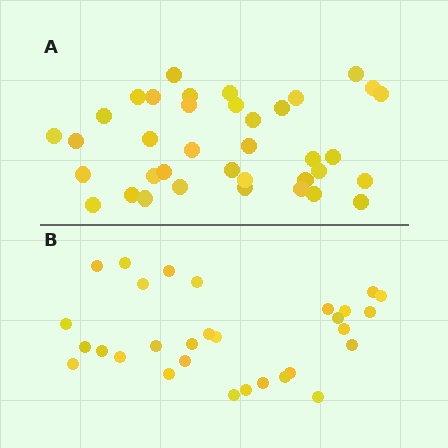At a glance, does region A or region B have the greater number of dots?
Region A (the top region) has more dots.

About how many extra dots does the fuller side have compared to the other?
Region A has roughly 8 or so more dots than region B.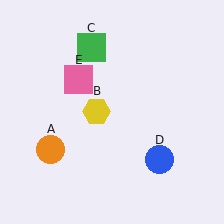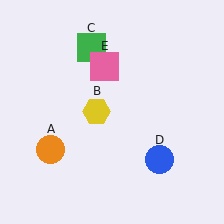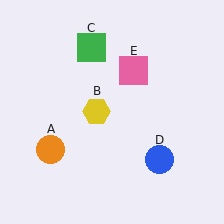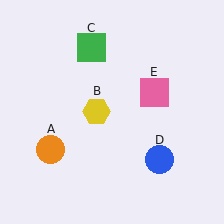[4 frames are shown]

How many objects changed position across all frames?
1 object changed position: pink square (object E).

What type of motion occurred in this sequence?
The pink square (object E) rotated clockwise around the center of the scene.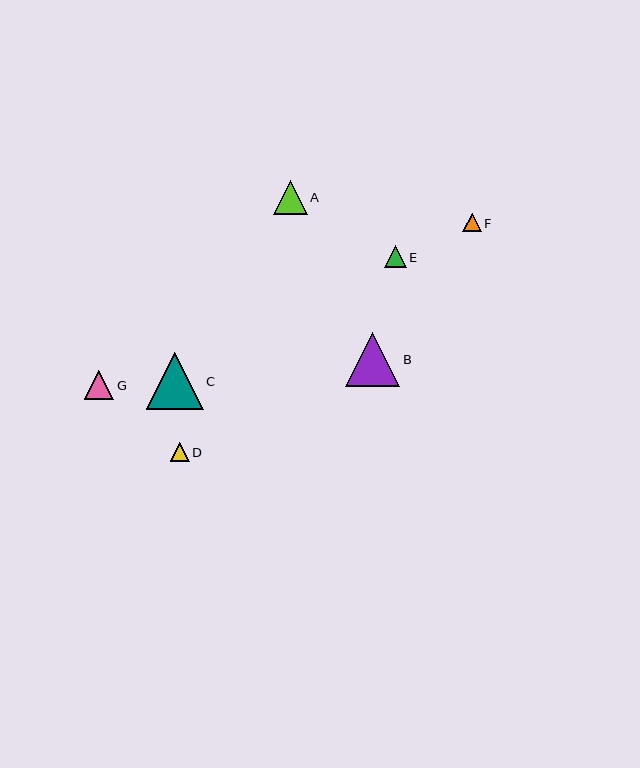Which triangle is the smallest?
Triangle F is the smallest with a size of approximately 18 pixels.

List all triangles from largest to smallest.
From largest to smallest: C, B, A, G, E, D, F.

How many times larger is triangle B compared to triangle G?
Triangle B is approximately 1.9 times the size of triangle G.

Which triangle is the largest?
Triangle C is the largest with a size of approximately 57 pixels.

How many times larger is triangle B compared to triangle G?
Triangle B is approximately 1.9 times the size of triangle G.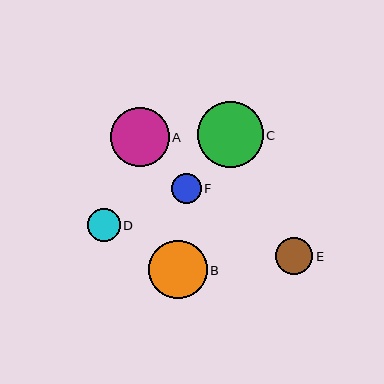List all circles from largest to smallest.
From largest to smallest: C, A, B, E, D, F.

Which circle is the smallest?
Circle F is the smallest with a size of approximately 30 pixels.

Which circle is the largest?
Circle C is the largest with a size of approximately 66 pixels.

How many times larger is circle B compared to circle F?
Circle B is approximately 2.0 times the size of circle F.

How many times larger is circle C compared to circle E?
Circle C is approximately 1.8 times the size of circle E.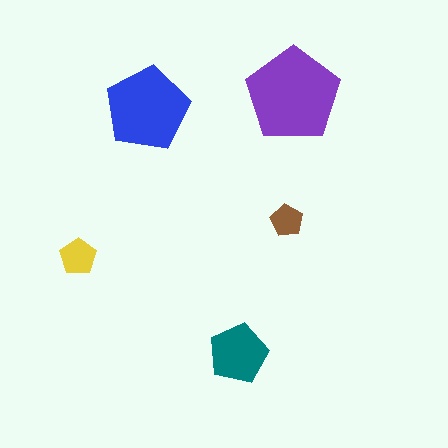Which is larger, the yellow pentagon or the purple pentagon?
The purple one.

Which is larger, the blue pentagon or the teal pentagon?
The blue one.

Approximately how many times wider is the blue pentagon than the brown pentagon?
About 2.5 times wider.